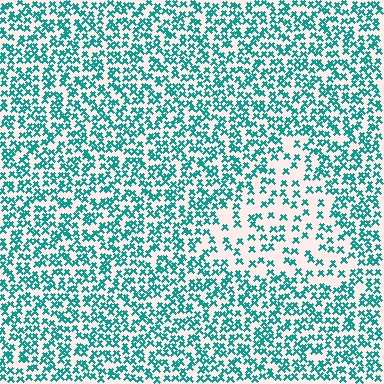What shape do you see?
I see a triangle.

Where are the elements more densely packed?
The elements are more densely packed outside the triangle boundary.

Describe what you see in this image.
The image contains small teal elements arranged at two different densities. A triangle-shaped region is visible where the elements are less densely packed than the surrounding area.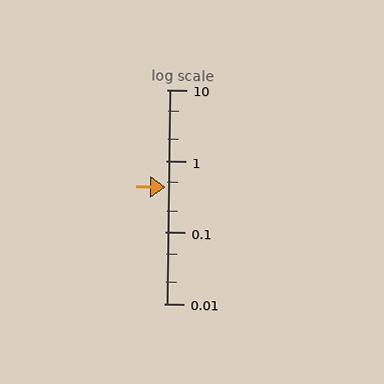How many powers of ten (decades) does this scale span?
The scale spans 3 decades, from 0.01 to 10.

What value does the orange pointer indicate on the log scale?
The pointer indicates approximately 0.43.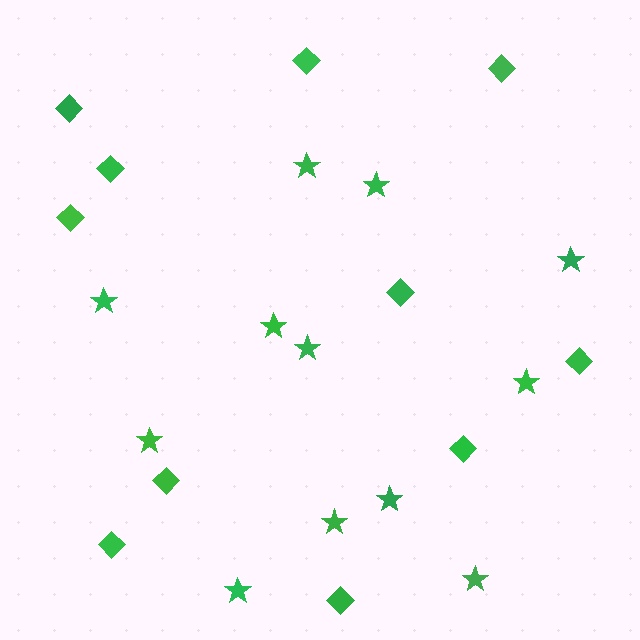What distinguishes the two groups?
There are 2 groups: one group of stars (12) and one group of diamonds (11).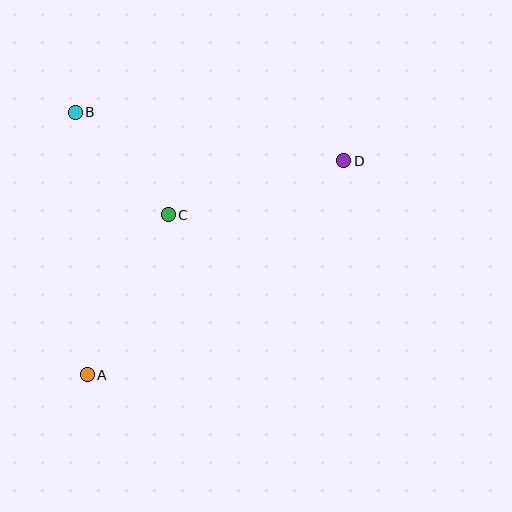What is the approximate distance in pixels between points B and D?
The distance between B and D is approximately 273 pixels.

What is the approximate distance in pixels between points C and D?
The distance between C and D is approximately 184 pixels.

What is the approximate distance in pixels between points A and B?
The distance between A and B is approximately 263 pixels.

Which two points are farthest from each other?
Points A and D are farthest from each other.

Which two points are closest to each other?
Points B and C are closest to each other.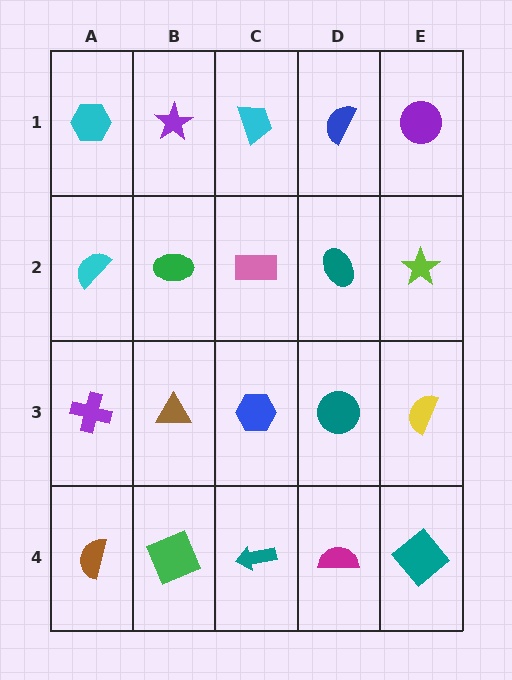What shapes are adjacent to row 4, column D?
A teal circle (row 3, column D), a teal arrow (row 4, column C), a teal diamond (row 4, column E).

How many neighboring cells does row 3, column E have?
3.